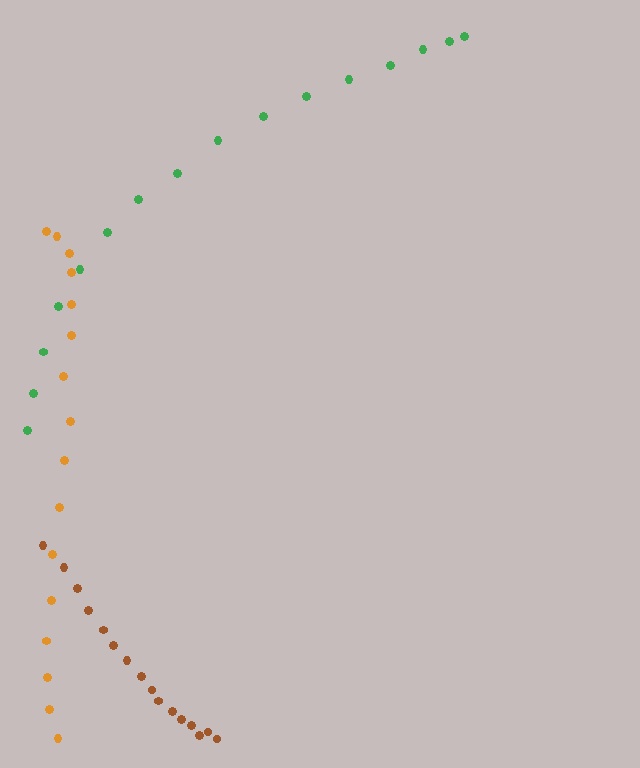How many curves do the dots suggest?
There are 3 distinct paths.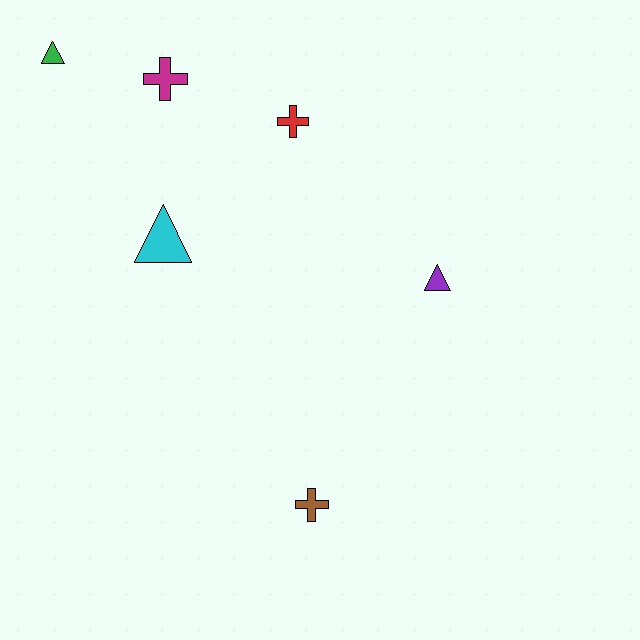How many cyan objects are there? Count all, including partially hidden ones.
There is 1 cyan object.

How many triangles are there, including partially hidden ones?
There are 3 triangles.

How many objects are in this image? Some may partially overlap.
There are 6 objects.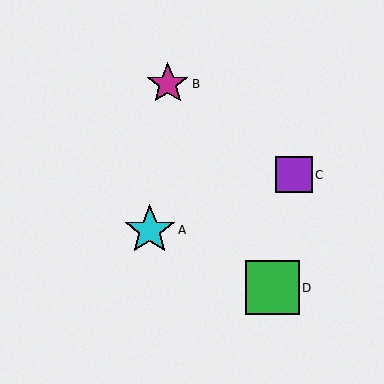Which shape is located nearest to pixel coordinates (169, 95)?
The magenta star (labeled B) at (168, 84) is nearest to that location.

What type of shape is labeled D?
Shape D is a green square.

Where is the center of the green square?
The center of the green square is at (272, 288).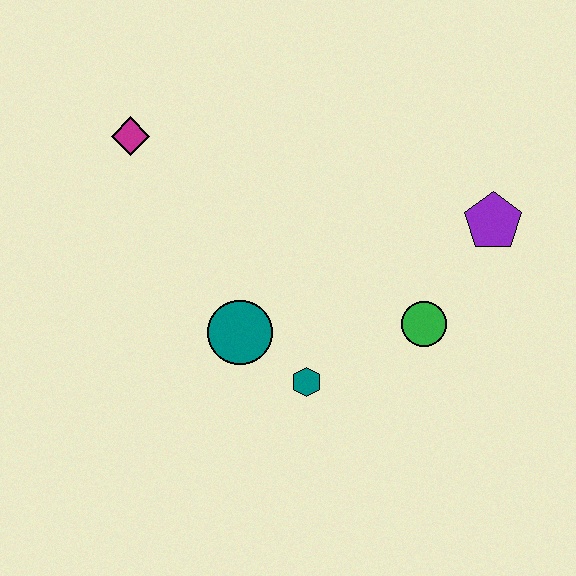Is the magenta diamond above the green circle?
Yes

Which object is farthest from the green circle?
The magenta diamond is farthest from the green circle.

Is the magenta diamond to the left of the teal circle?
Yes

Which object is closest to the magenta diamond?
The teal circle is closest to the magenta diamond.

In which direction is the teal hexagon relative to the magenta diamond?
The teal hexagon is below the magenta diamond.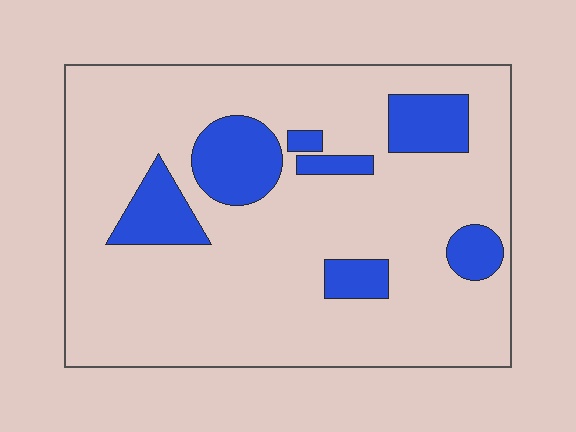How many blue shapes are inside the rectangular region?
7.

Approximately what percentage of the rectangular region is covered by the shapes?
Approximately 20%.